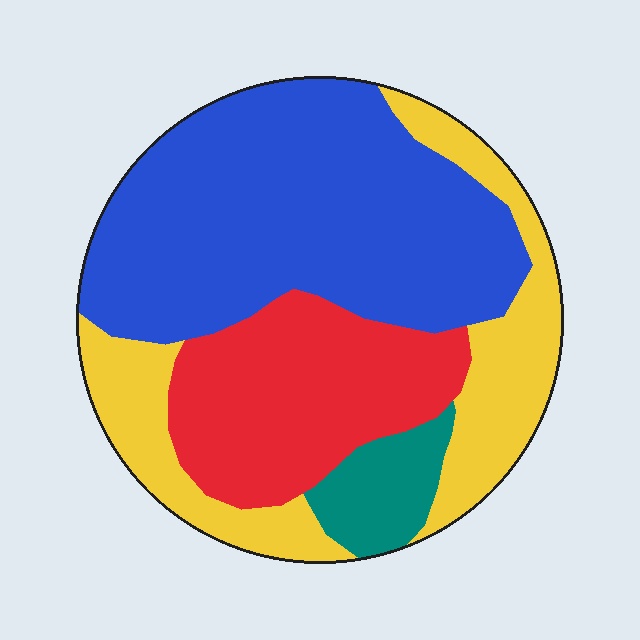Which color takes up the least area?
Teal, at roughly 5%.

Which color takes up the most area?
Blue, at roughly 45%.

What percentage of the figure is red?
Red covers 23% of the figure.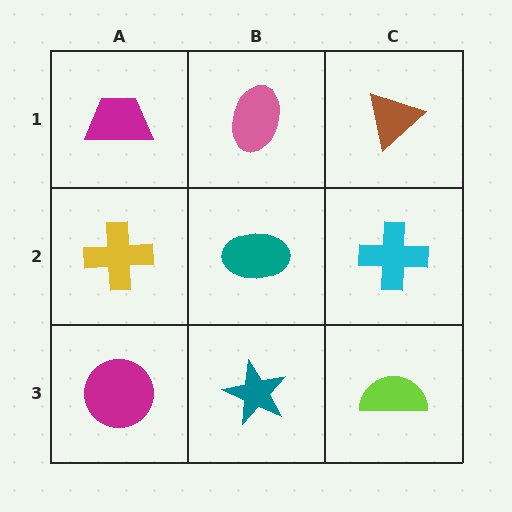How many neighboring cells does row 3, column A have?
2.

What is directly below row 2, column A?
A magenta circle.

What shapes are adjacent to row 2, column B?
A pink ellipse (row 1, column B), a teal star (row 3, column B), a yellow cross (row 2, column A), a cyan cross (row 2, column C).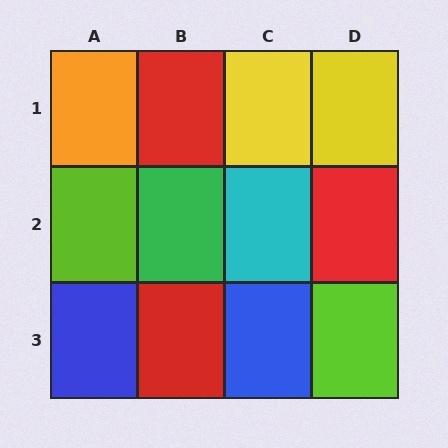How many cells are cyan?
1 cell is cyan.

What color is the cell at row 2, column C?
Cyan.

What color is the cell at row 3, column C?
Blue.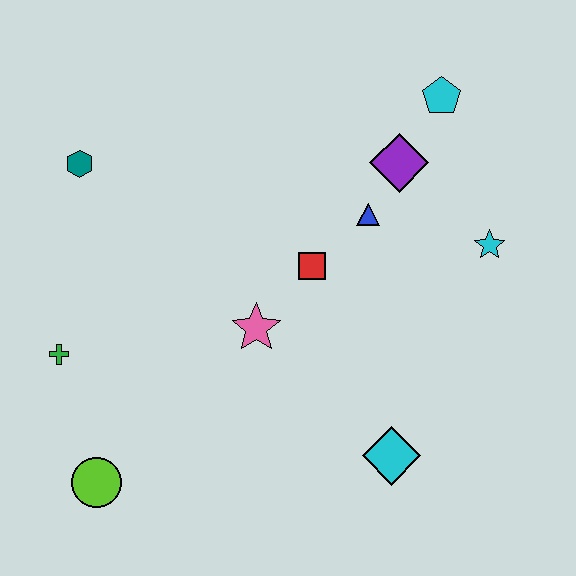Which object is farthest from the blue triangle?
The lime circle is farthest from the blue triangle.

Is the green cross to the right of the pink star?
No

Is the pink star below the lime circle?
No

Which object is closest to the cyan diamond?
The pink star is closest to the cyan diamond.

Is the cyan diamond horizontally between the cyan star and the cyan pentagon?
No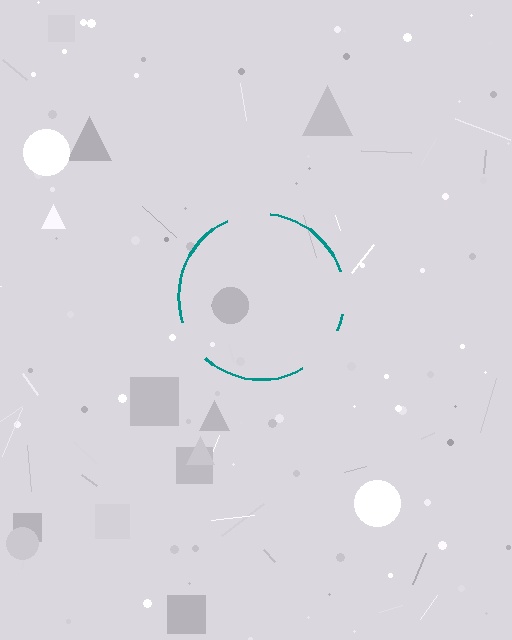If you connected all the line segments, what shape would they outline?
They would outline a circle.